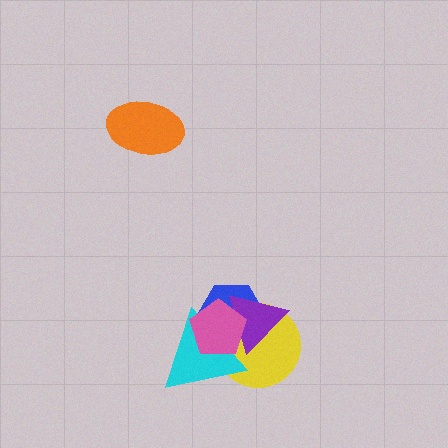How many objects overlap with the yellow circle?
4 objects overlap with the yellow circle.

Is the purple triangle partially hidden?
Yes, it is partially covered by another shape.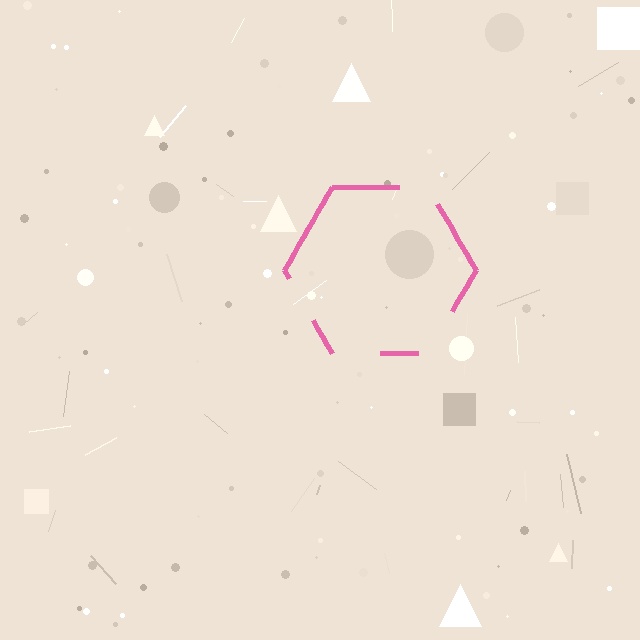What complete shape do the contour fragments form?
The contour fragments form a hexagon.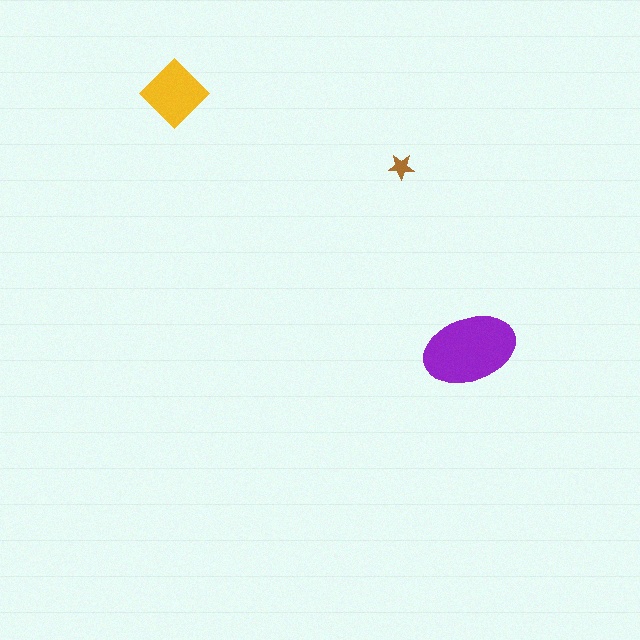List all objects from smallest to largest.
The brown star, the yellow diamond, the purple ellipse.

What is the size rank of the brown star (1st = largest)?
3rd.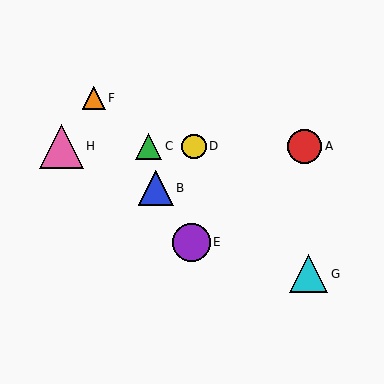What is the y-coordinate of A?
Object A is at y≈146.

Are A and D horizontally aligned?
Yes, both are at y≈146.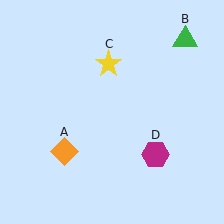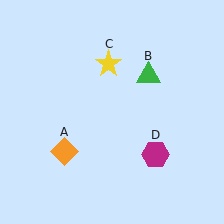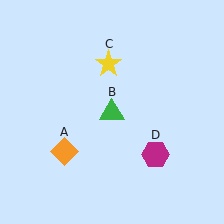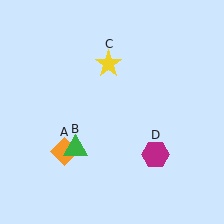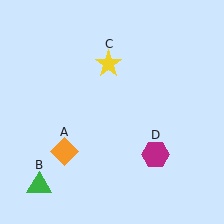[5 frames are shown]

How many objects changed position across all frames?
1 object changed position: green triangle (object B).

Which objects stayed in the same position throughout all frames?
Orange diamond (object A) and yellow star (object C) and magenta hexagon (object D) remained stationary.